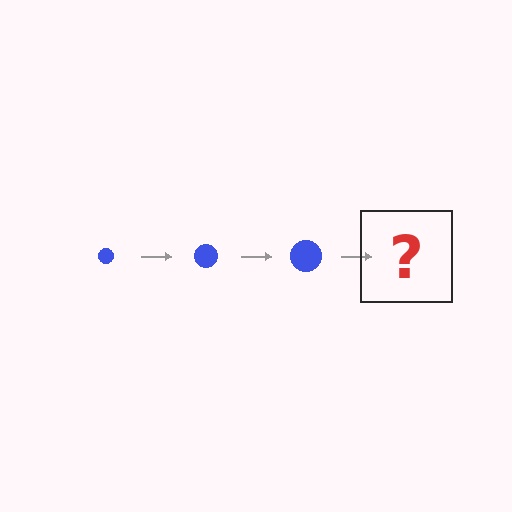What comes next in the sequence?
The next element should be a blue circle, larger than the previous one.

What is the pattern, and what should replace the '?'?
The pattern is that the circle gets progressively larger each step. The '?' should be a blue circle, larger than the previous one.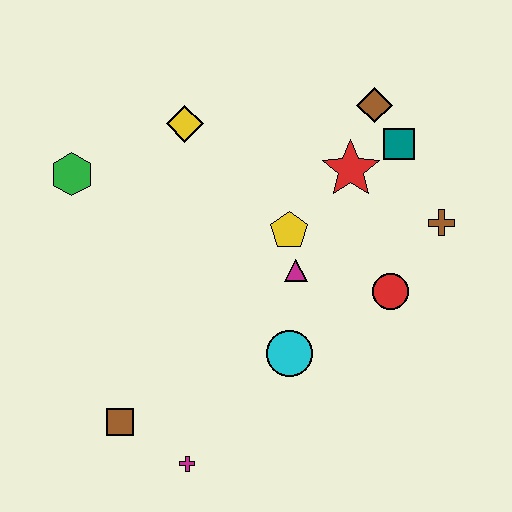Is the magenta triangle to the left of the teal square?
Yes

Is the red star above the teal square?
No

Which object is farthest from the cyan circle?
The green hexagon is farthest from the cyan circle.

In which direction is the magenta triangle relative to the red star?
The magenta triangle is below the red star.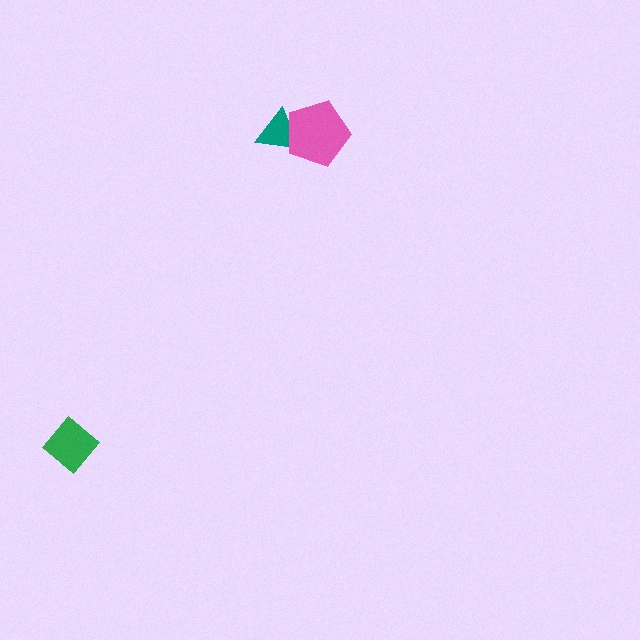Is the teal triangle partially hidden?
Yes, it is partially covered by another shape.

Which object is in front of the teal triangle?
The pink pentagon is in front of the teal triangle.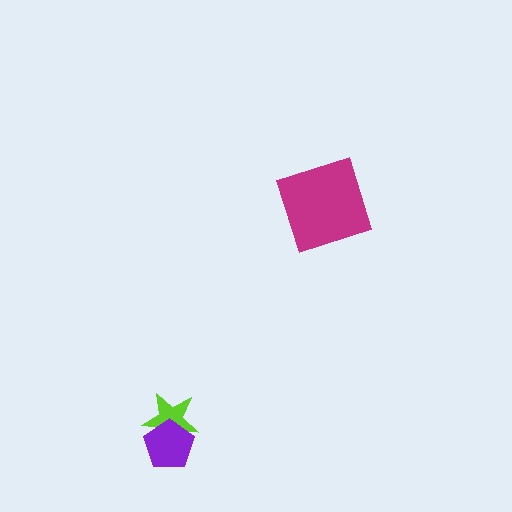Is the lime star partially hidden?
Yes, it is partially covered by another shape.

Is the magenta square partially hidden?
No, no other shape covers it.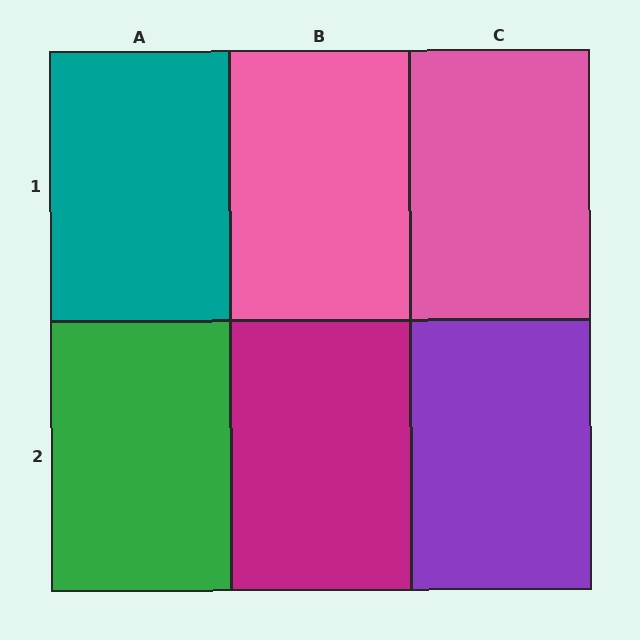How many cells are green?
1 cell is green.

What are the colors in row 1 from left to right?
Teal, pink, pink.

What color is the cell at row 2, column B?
Magenta.